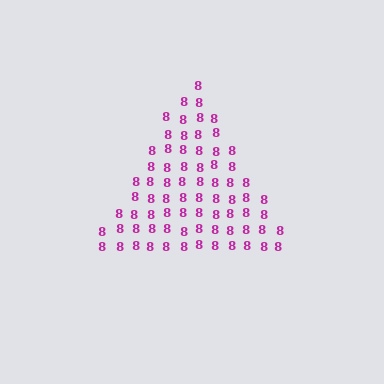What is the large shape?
The large shape is a triangle.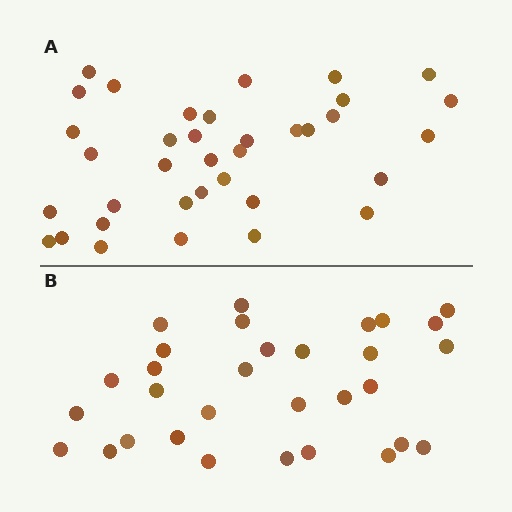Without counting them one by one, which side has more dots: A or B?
Region A (the top region) has more dots.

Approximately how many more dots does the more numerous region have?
Region A has about 5 more dots than region B.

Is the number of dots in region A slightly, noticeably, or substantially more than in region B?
Region A has only slightly more — the two regions are fairly close. The ratio is roughly 1.2 to 1.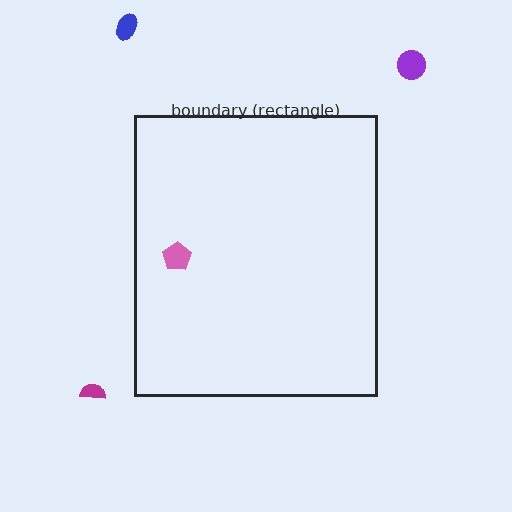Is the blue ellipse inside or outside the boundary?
Outside.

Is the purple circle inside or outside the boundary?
Outside.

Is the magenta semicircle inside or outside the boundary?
Outside.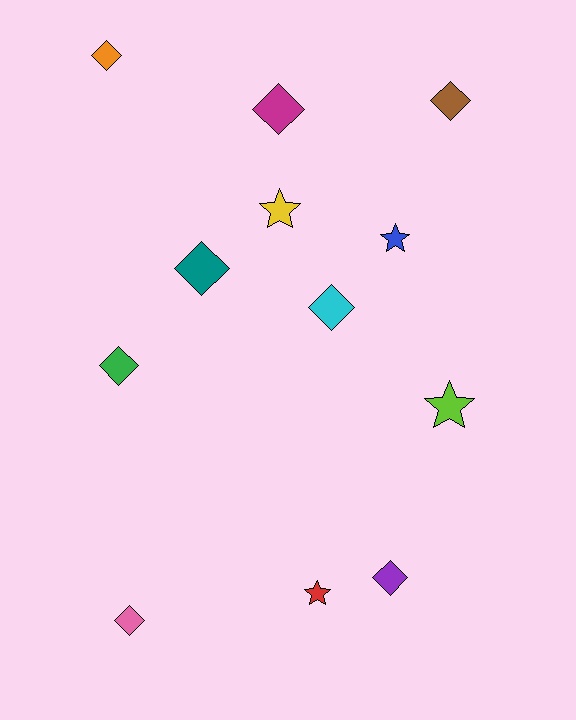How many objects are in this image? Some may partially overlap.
There are 12 objects.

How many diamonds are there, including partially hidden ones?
There are 8 diamonds.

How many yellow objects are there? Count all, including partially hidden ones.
There is 1 yellow object.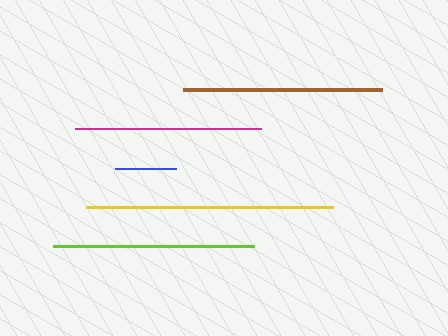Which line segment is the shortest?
The blue line is the shortest at approximately 60 pixels.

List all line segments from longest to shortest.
From longest to shortest: yellow, lime, brown, magenta, blue.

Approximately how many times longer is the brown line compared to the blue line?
The brown line is approximately 3.3 times the length of the blue line.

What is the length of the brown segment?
The brown segment is approximately 199 pixels long.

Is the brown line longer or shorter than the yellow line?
The yellow line is longer than the brown line.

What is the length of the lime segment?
The lime segment is approximately 201 pixels long.